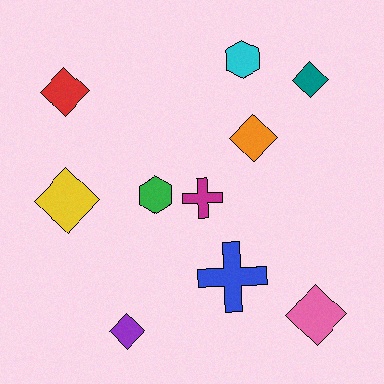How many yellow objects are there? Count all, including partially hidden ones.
There is 1 yellow object.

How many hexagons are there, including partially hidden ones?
There are 2 hexagons.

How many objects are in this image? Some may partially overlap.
There are 10 objects.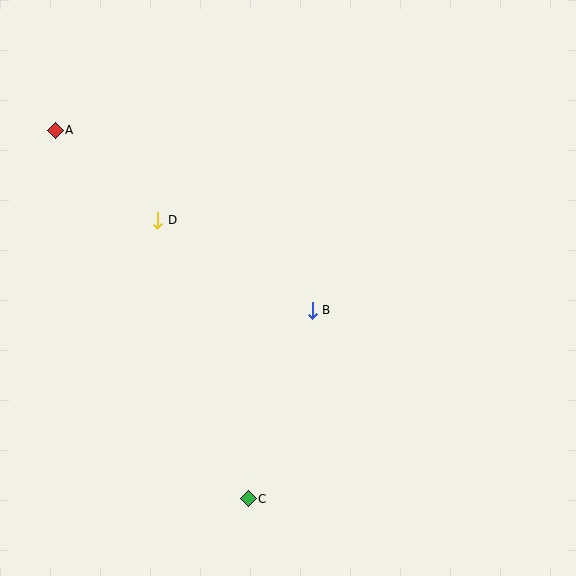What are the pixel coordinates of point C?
Point C is at (248, 499).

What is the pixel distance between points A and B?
The distance between A and B is 314 pixels.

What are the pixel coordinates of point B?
Point B is at (312, 310).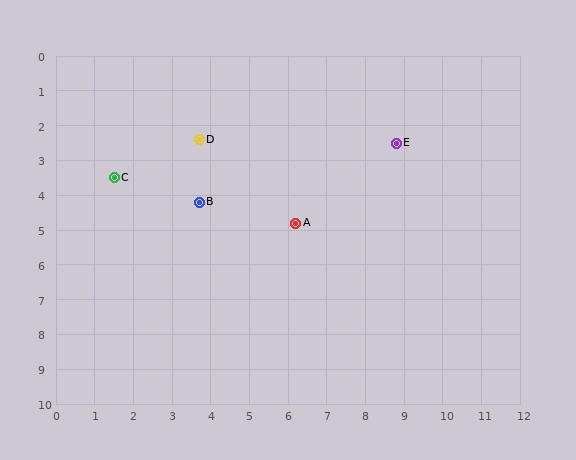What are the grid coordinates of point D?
Point D is at approximately (3.7, 2.4).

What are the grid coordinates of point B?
Point B is at approximately (3.7, 4.2).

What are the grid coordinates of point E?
Point E is at approximately (8.8, 2.5).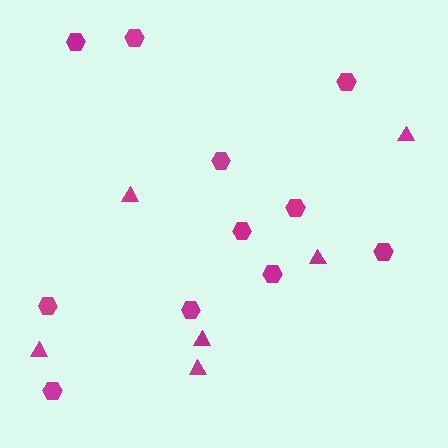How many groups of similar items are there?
There are 2 groups: one group of triangles (6) and one group of hexagons (11).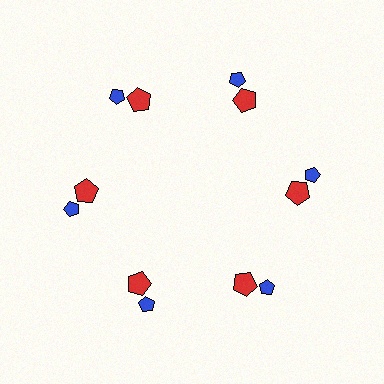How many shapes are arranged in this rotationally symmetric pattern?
There are 12 shapes, arranged in 6 groups of 2.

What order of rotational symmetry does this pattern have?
This pattern has 6-fold rotational symmetry.